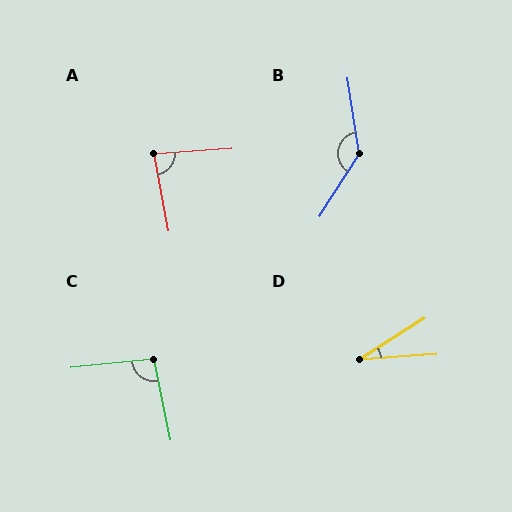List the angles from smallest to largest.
D (28°), A (83°), C (96°), B (139°).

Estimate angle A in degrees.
Approximately 83 degrees.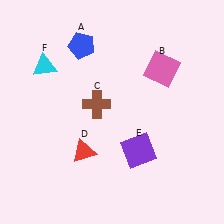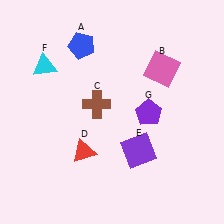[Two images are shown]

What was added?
A purple pentagon (G) was added in Image 2.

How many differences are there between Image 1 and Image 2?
There is 1 difference between the two images.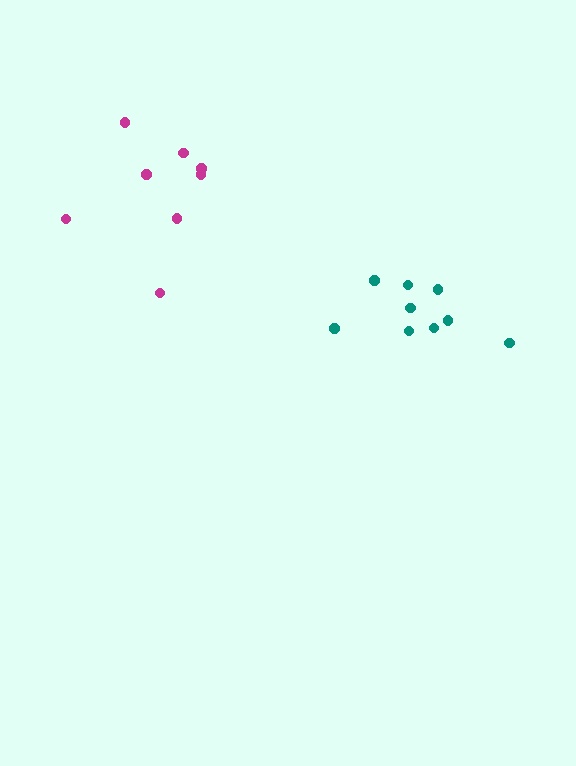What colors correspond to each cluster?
The clusters are colored: magenta, teal.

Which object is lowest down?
The teal cluster is bottommost.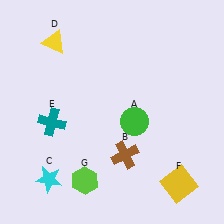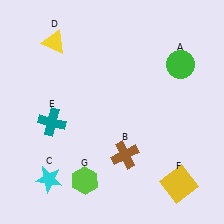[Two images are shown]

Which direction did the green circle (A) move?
The green circle (A) moved up.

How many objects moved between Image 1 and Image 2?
1 object moved between the two images.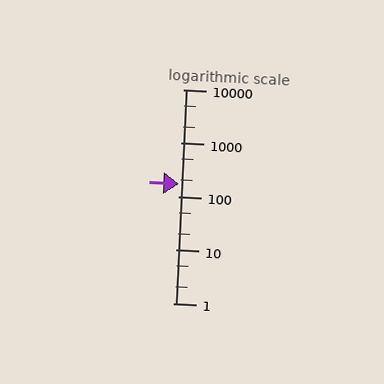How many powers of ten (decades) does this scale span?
The scale spans 4 decades, from 1 to 10000.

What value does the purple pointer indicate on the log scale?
The pointer indicates approximately 170.